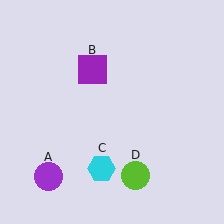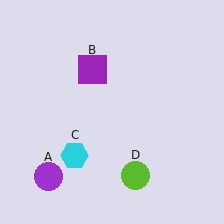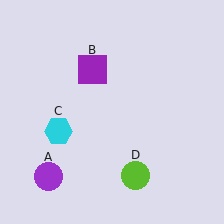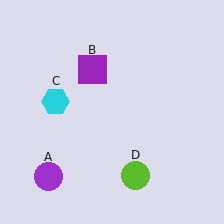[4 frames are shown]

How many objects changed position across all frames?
1 object changed position: cyan hexagon (object C).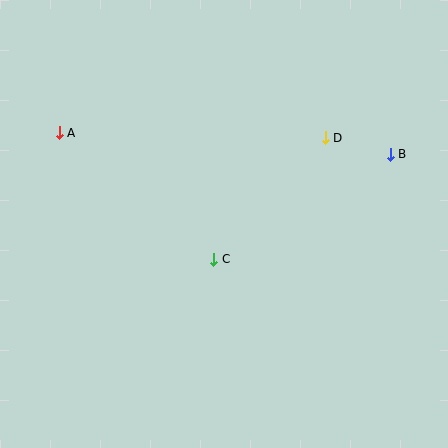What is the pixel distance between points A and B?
The distance between A and B is 332 pixels.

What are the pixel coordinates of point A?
Point A is at (59, 133).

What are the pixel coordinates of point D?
Point D is at (325, 138).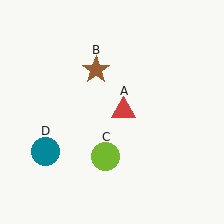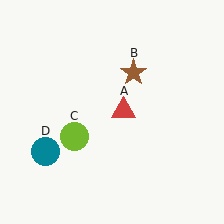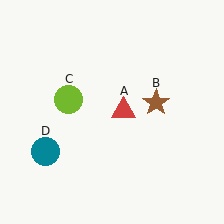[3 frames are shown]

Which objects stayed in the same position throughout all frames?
Red triangle (object A) and teal circle (object D) remained stationary.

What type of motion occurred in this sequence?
The brown star (object B), lime circle (object C) rotated clockwise around the center of the scene.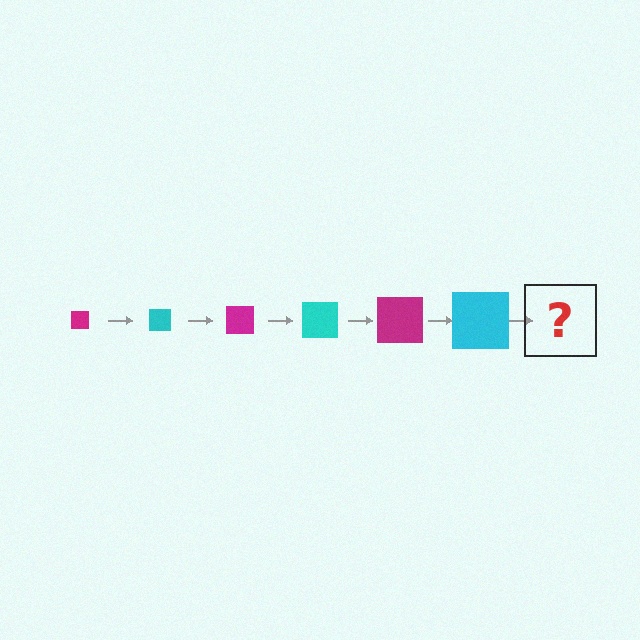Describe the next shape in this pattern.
It should be a magenta square, larger than the previous one.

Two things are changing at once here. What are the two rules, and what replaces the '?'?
The two rules are that the square grows larger each step and the color cycles through magenta and cyan. The '?' should be a magenta square, larger than the previous one.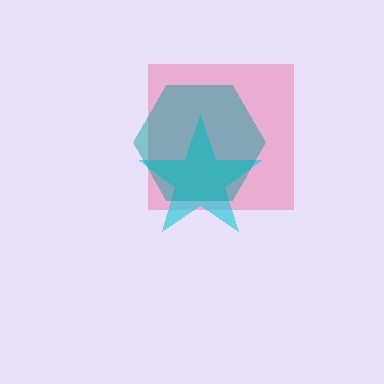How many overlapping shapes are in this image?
There are 3 overlapping shapes in the image.